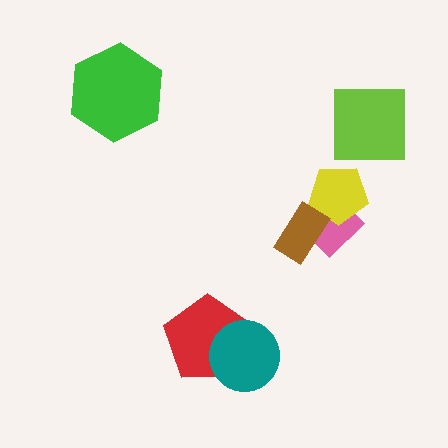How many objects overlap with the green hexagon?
0 objects overlap with the green hexagon.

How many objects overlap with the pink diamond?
2 objects overlap with the pink diamond.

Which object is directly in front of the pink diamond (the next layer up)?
The yellow pentagon is directly in front of the pink diamond.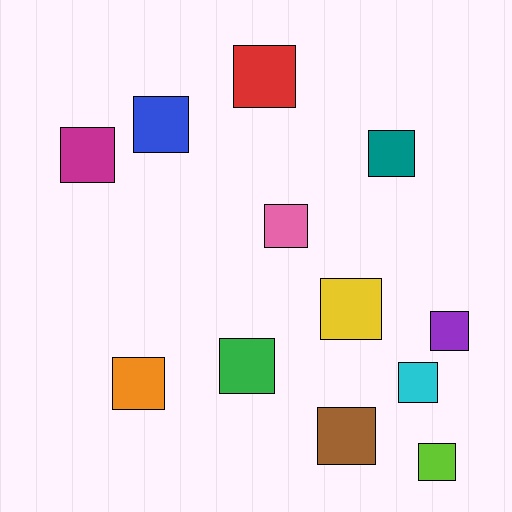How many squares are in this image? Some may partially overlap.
There are 12 squares.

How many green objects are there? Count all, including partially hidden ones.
There is 1 green object.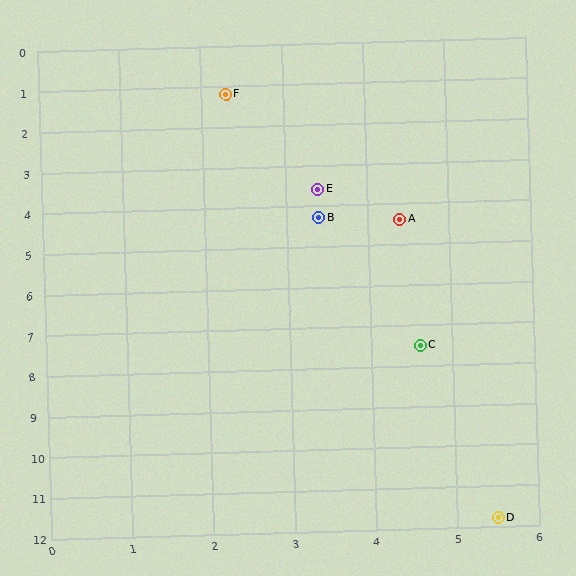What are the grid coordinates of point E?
Point E is at approximately (3.4, 3.6).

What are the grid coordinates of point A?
Point A is at approximately (4.4, 4.4).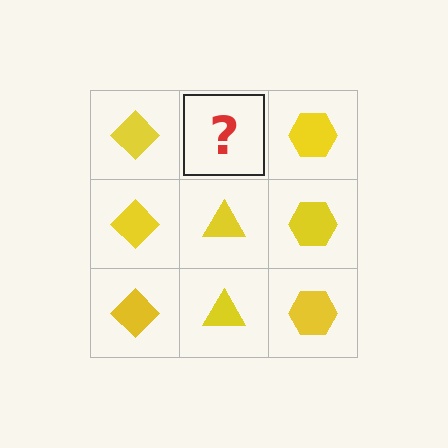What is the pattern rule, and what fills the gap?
The rule is that each column has a consistent shape. The gap should be filled with a yellow triangle.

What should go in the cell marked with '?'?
The missing cell should contain a yellow triangle.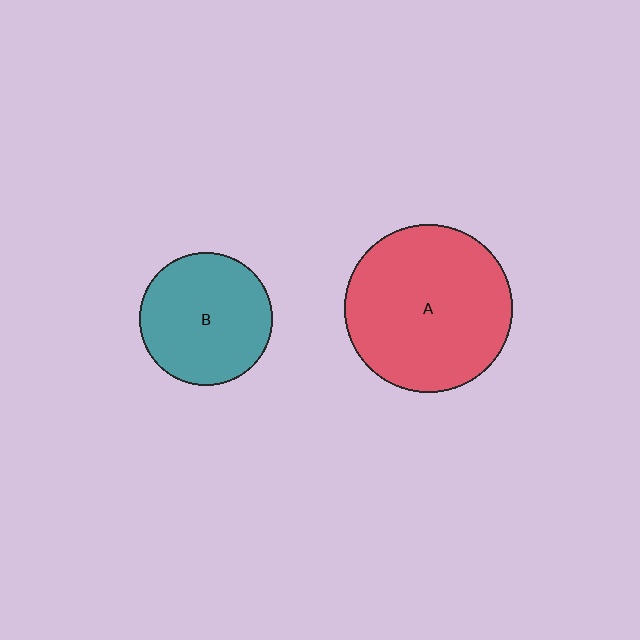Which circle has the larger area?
Circle A (red).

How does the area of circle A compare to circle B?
Approximately 1.6 times.